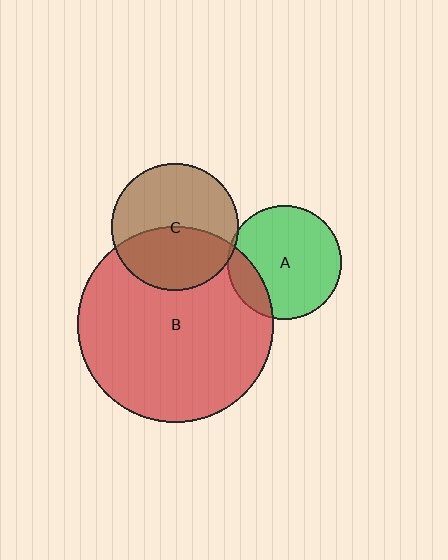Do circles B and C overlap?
Yes.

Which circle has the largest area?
Circle B (red).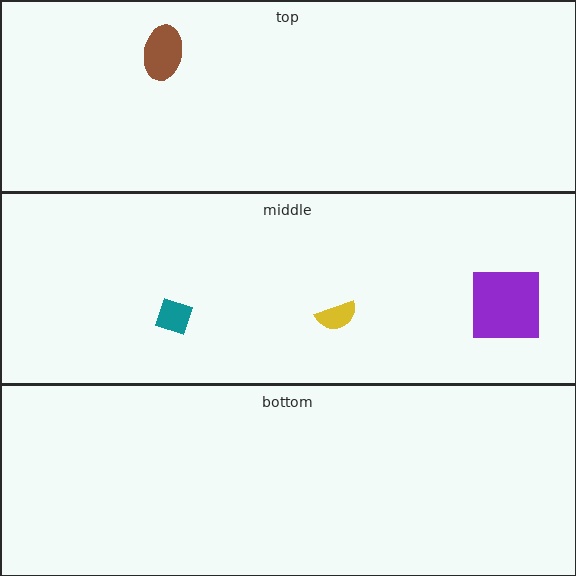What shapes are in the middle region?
The teal diamond, the purple square, the yellow semicircle.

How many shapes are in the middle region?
3.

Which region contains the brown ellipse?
The top region.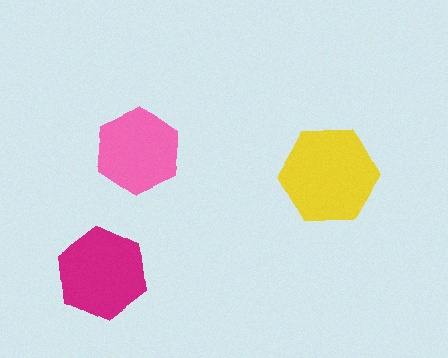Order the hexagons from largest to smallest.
the yellow one, the magenta one, the pink one.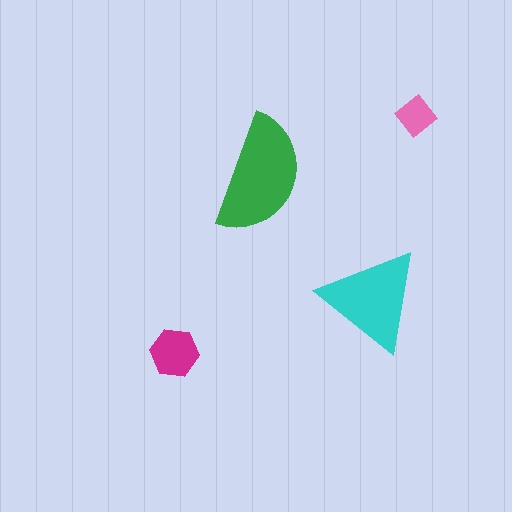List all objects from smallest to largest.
The pink diamond, the magenta hexagon, the cyan triangle, the green semicircle.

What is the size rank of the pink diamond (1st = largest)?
4th.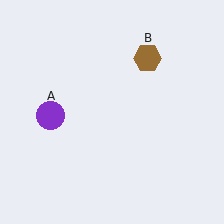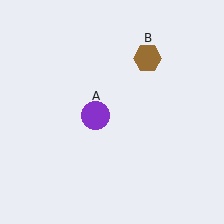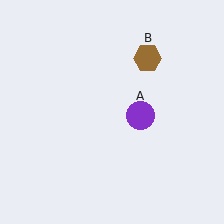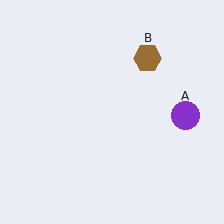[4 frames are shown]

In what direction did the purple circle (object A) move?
The purple circle (object A) moved right.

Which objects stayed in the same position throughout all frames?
Brown hexagon (object B) remained stationary.